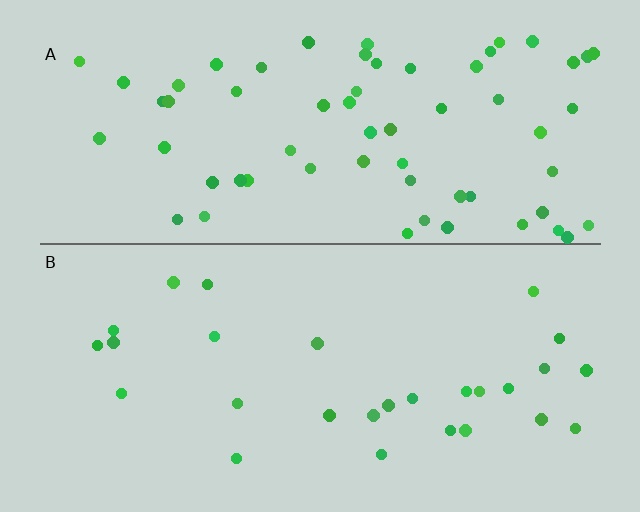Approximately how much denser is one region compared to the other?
Approximately 2.3× — region A over region B.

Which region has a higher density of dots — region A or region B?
A (the top).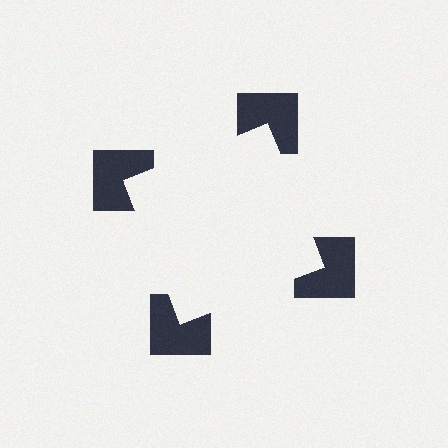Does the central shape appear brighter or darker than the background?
It typically appears slightly brighter than the background, even though no actual brightness change is drawn.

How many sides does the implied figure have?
4 sides.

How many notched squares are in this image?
There are 4 — one at each vertex of the illusory square.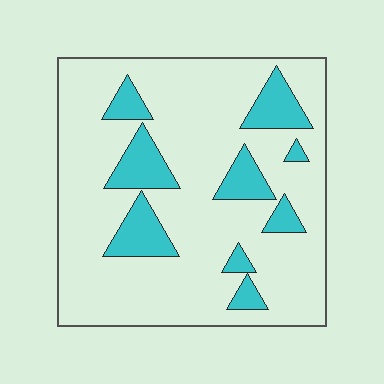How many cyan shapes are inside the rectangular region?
9.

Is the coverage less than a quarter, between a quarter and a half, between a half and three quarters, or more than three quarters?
Less than a quarter.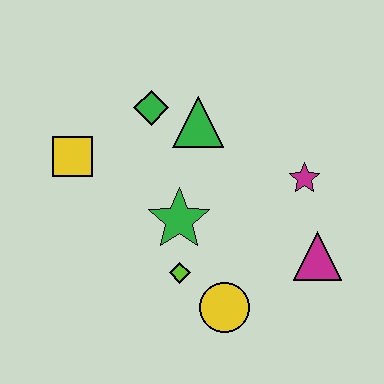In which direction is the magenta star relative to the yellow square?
The magenta star is to the right of the yellow square.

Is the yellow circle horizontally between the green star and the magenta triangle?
Yes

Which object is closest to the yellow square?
The green diamond is closest to the yellow square.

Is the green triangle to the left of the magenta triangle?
Yes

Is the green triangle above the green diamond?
No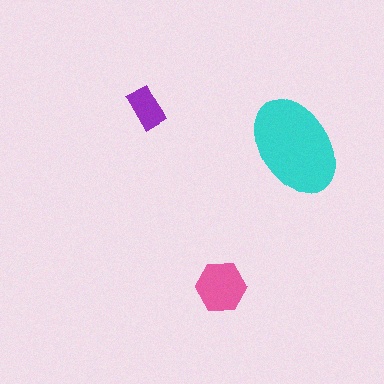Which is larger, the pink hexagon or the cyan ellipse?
The cyan ellipse.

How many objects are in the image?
There are 3 objects in the image.